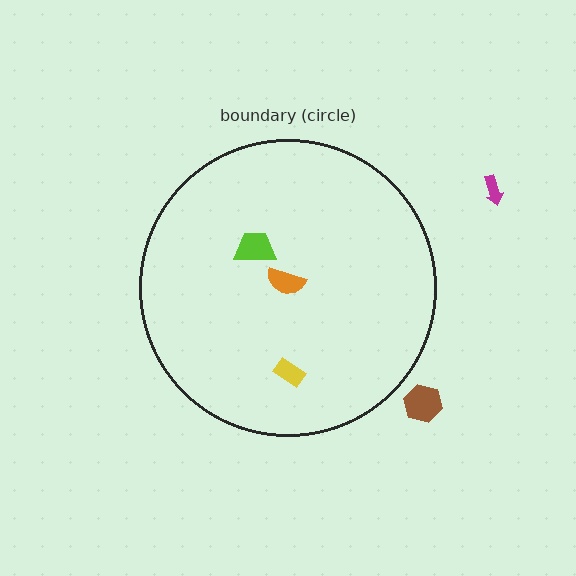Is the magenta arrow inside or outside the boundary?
Outside.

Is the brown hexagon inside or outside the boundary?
Outside.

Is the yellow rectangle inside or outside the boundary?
Inside.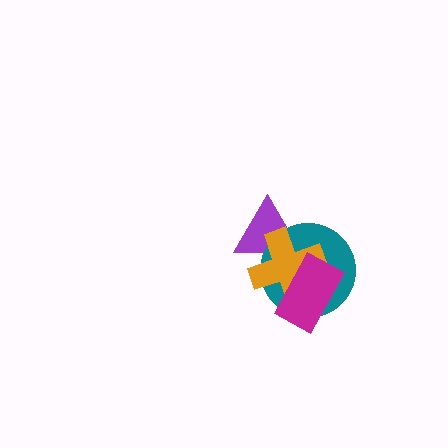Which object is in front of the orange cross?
The magenta rectangle is in front of the orange cross.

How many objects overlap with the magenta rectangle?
2 objects overlap with the magenta rectangle.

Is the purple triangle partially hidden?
Yes, it is partially covered by another shape.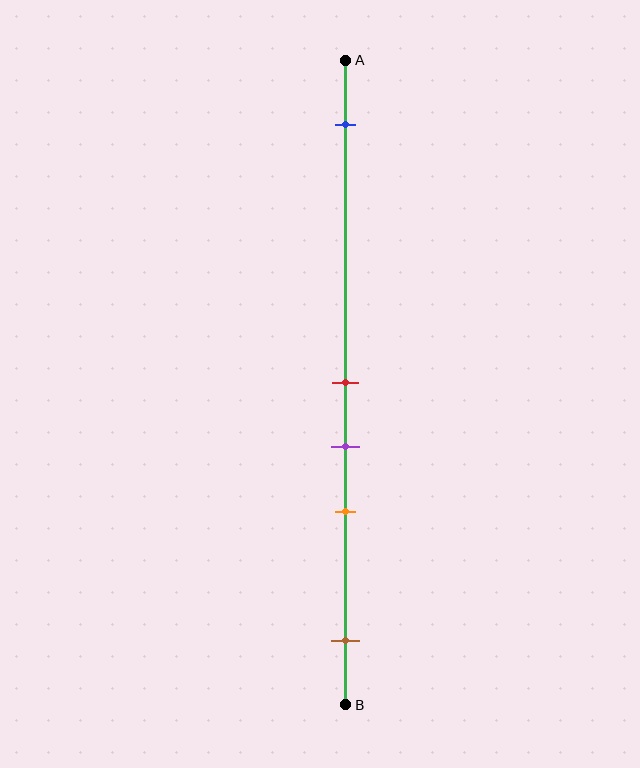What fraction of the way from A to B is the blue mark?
The blue mark is approximately 10% (0.1) of the way from A to B.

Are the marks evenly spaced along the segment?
No, the marks are not evenly spaced.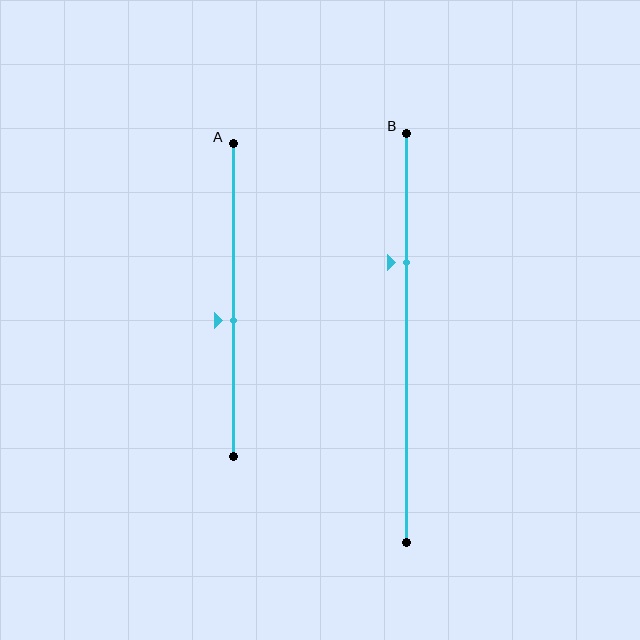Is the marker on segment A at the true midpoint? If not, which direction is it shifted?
No, the marker on segment A is shifted downward by about 6% of the segment length.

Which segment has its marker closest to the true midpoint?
Segment A has its marker closest to the true midpoint.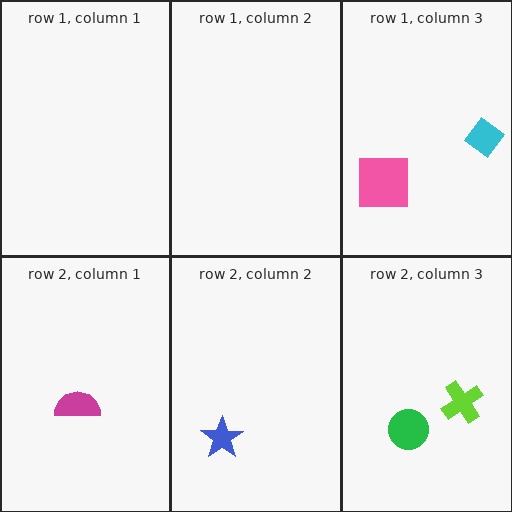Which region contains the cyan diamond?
The row 1, column 3 region.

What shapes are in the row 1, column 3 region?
The cyan diamond, the pink square.